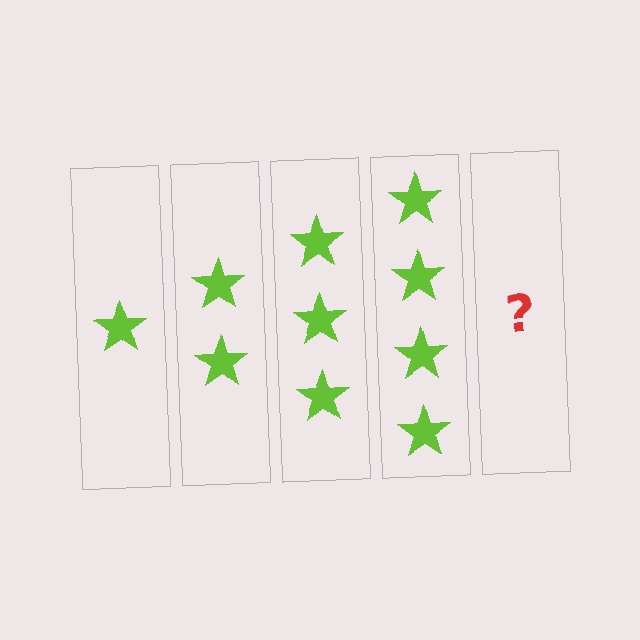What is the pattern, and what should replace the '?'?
The pattern is that each step adds one more star. The '?' should be 5 stars.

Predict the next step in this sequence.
The next step is 5 stars.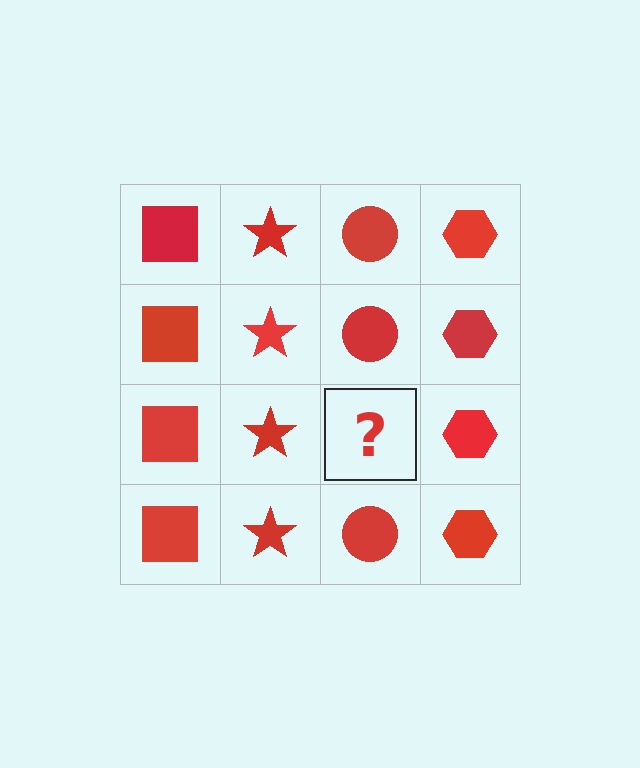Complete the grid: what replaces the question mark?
The question mark should be replaced with a red circle.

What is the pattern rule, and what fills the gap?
The rule is that each column has a consistent shape. The gap should be filled with a red circle.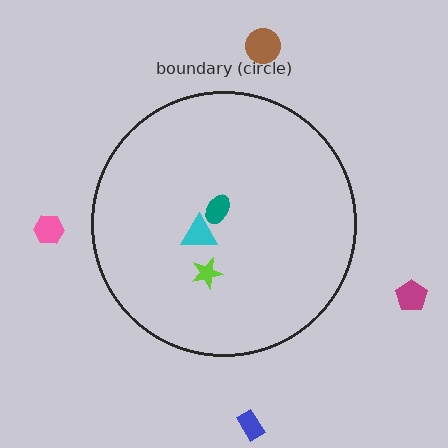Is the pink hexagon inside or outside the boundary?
Outside.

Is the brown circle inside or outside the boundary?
Outside.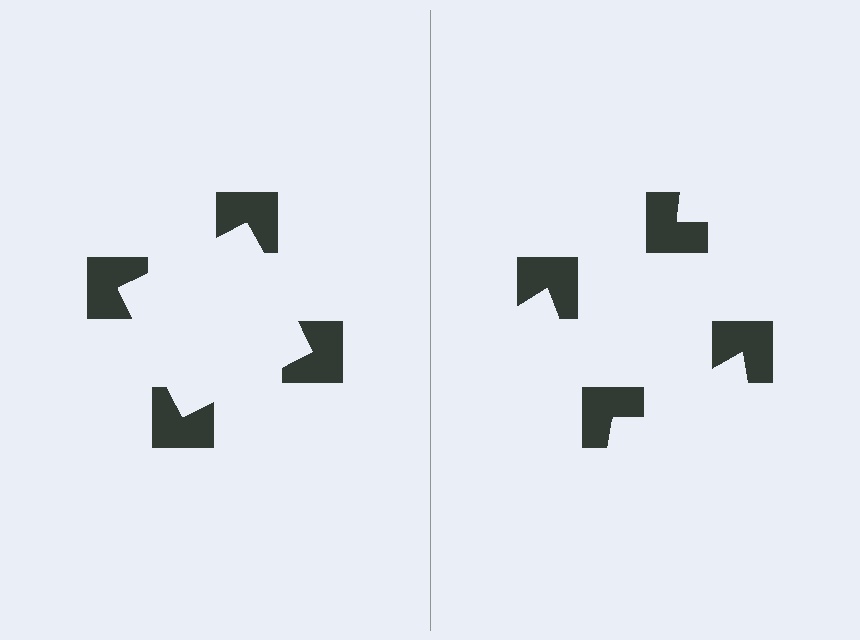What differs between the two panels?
The notched squares are positioned identically on both sides; only the wedge orientations differ. On the left they align to a square; on the right they are misaligned.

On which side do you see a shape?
An illusory square appears on the left side. On the right side the wedge cuts are rotated, so no coherent shape forms.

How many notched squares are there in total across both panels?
8 — 4 on each side.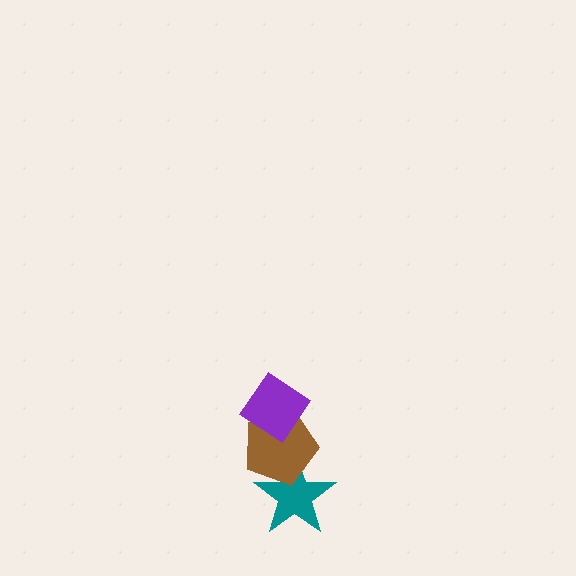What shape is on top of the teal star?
The brown pentagon is on top of the teal star.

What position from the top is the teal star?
The teal star is 3rd from the top.